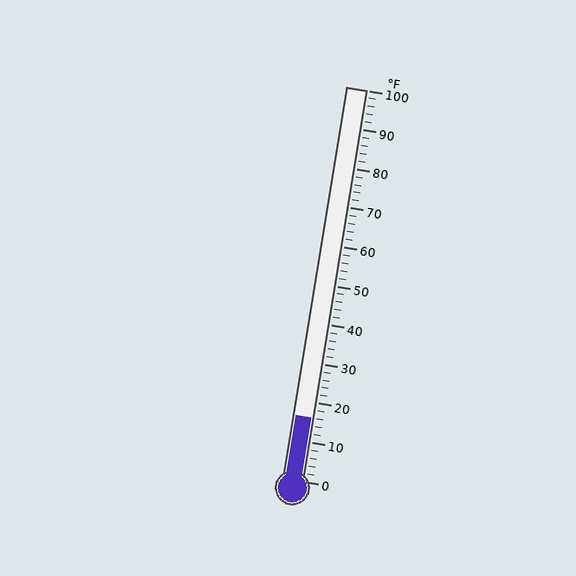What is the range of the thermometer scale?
The thermometer scale ranges from 0°F to 100°F.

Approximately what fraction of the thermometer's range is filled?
The thermometer is filled to approximately 15% of its range.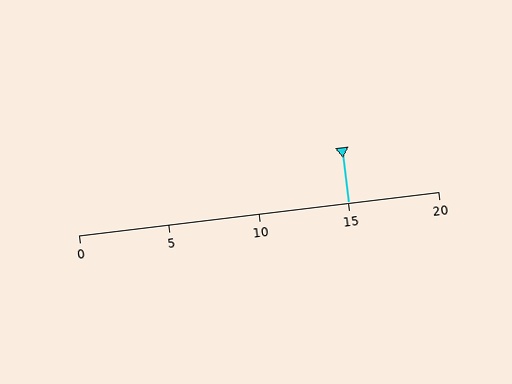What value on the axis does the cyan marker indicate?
The marker indicates approximately 15.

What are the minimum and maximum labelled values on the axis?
The axis runs from 0 to 20.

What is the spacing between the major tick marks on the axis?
The major ticks are spaced 5 apart.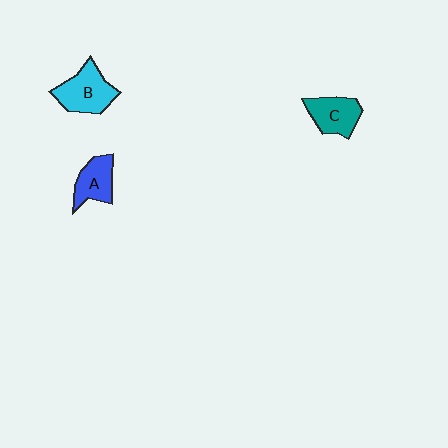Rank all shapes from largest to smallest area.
From largest to smallest: B (cyan), C (teal), A (blue).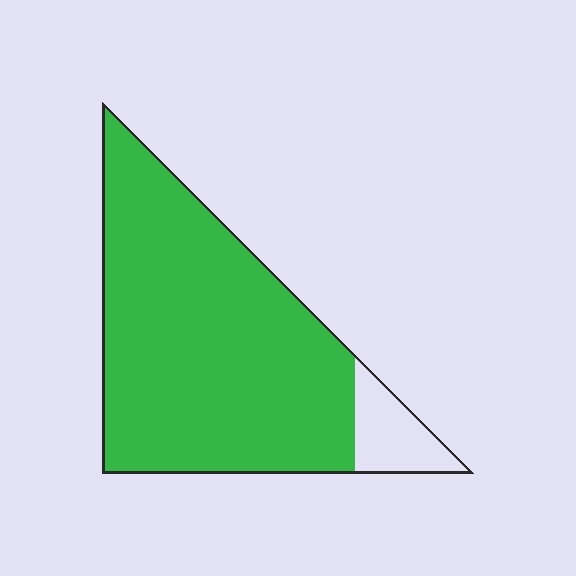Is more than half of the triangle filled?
Yes.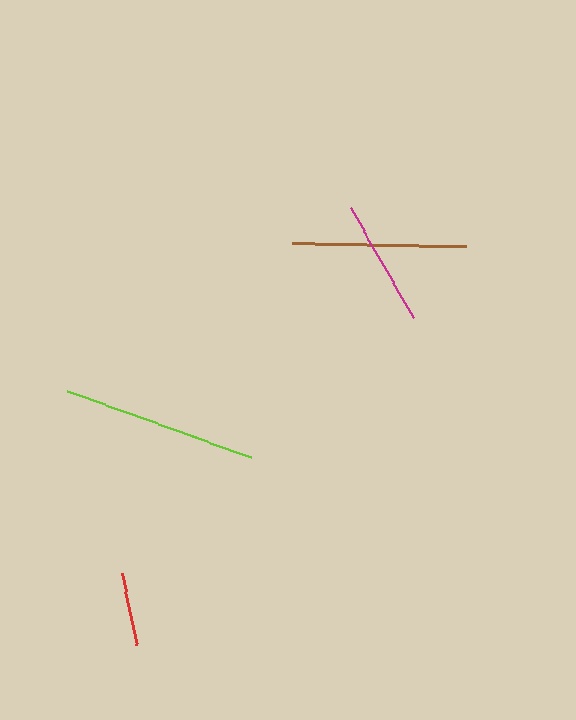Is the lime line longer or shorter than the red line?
The lime line is longer than the red line.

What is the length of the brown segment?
The brown segment is approximately 174 pixels long.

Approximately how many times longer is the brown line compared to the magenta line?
The brown line is approximately 1.4 times the length of the magenta line.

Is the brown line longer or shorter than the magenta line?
The brown line is longer than the magenta line.